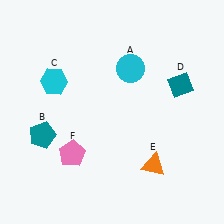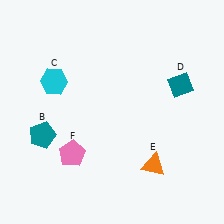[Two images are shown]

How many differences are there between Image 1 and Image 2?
There is 1 difference between the two images.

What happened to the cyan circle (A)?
The cyan circle (A) was removed in Image 2. It was in the top-right area of Image 1.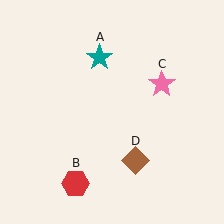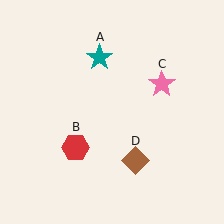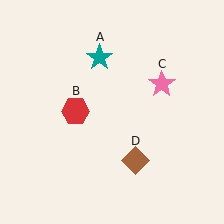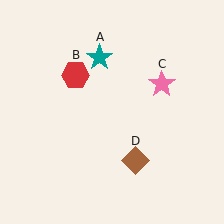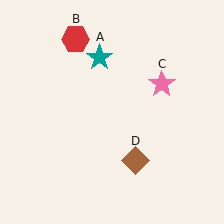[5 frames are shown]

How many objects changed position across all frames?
1 object changed position: red hexagon (object B).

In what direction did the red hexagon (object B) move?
The red hexagon (object B) moved up.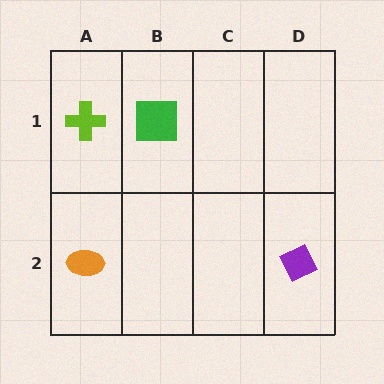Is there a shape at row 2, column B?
No, that cell is empty.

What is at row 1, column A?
A lime cross.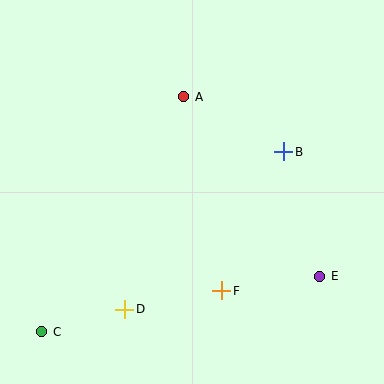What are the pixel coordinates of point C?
Point C is at (42, 332).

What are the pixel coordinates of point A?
Point A is at (184, 97).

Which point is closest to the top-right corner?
Point B is closest to the top-right corner.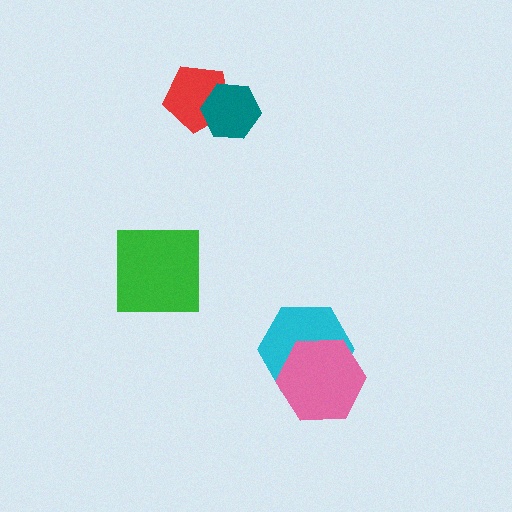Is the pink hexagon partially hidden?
No, no other shape covers it.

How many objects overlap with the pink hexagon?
1 object overlaps with the pink hexagon.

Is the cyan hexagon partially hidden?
Yes, it is partially covered by another shape.